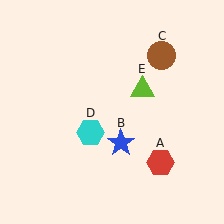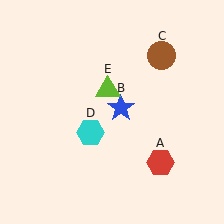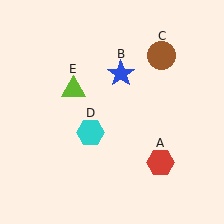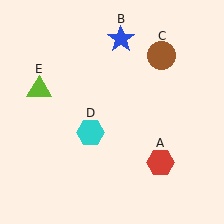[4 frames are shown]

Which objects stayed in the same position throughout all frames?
Red hexagon (object A) and brown circle (object C) and cyan hexagon (object D) remained stationary.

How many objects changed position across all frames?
2 objects changed position: blue star (object B), lime triangle (object E).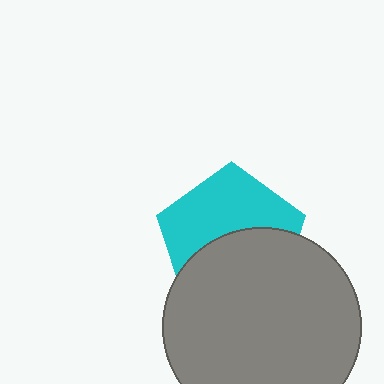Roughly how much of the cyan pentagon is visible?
About half of it is visible (roughly 51%).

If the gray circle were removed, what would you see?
You would see the complete cyan pentagon.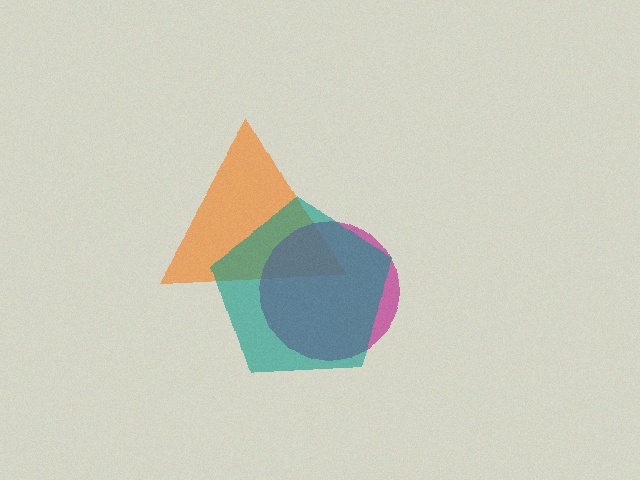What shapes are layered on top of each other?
The layered shapes are: an orange triangle, a magenta circle, a teal pentagon.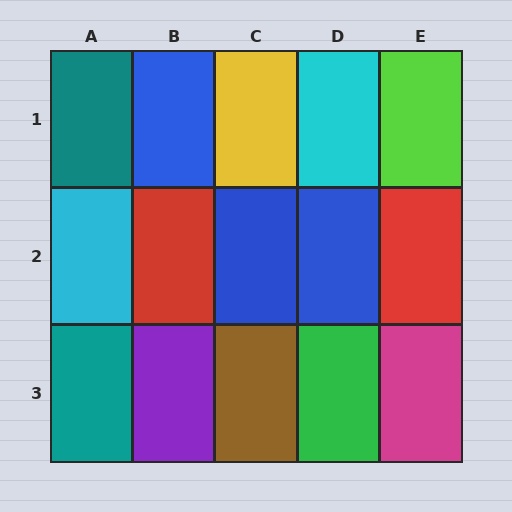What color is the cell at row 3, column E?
Magenta.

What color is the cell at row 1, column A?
Teal.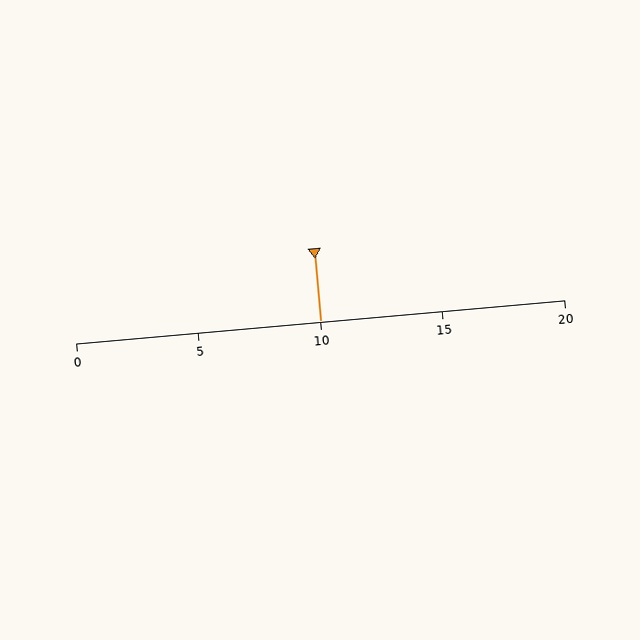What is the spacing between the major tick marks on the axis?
The major ticks are spaced 5 apart.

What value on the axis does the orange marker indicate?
The marker indicates approximately 10.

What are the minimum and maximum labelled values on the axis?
The axis runs from 0 to 20.